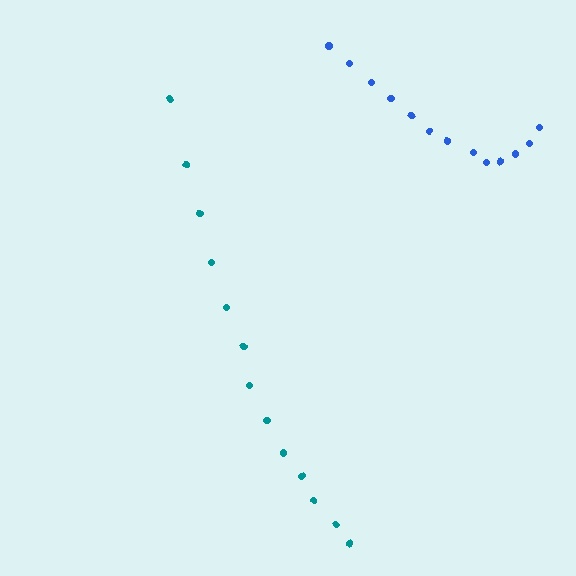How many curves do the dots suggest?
There are 2 distinct paths.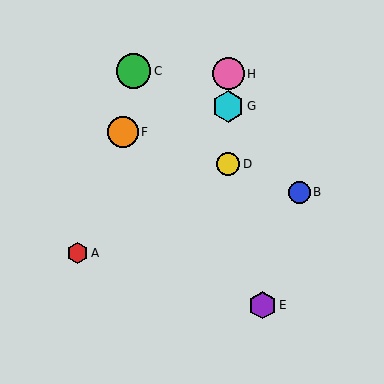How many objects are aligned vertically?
3 objects (D, G, H) are aligned vertically.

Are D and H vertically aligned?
Yes, both are at x≈228.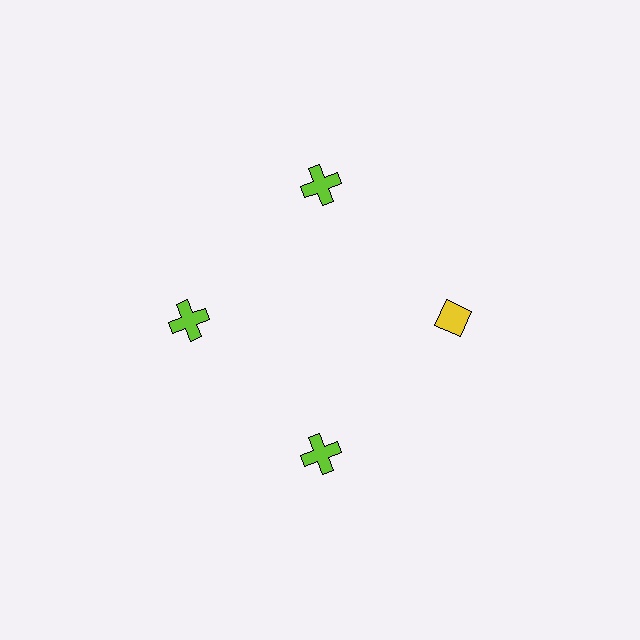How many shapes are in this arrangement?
There are 4 shapes arranged in a ring pattern.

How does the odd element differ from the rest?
It differs in both color (yellow instead of lime) and shape (diamond instead of cross).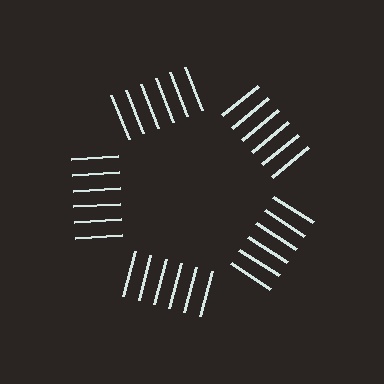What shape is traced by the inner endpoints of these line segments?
An illusory pentagon — the line segments terminate on its edges but no continuous stroke is drawn.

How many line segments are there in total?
30 — 6 along each of the 5 edges.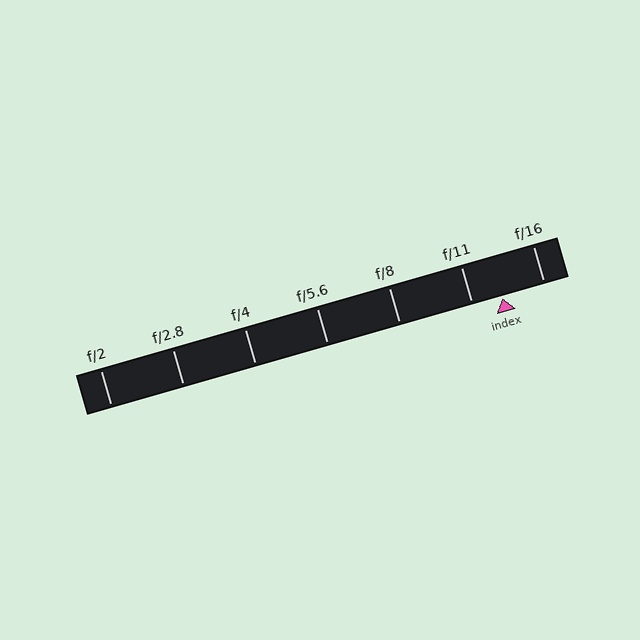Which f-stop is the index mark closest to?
The index mark is closest to f/11.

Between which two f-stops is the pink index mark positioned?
The index mark is between f/11 and f/16.